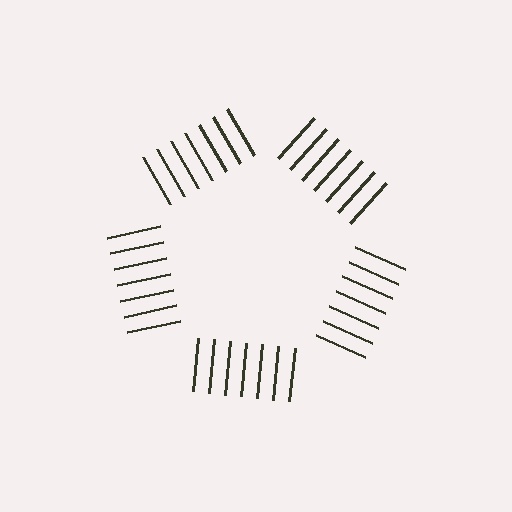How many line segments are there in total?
35 — 7 along each of the 5 edges.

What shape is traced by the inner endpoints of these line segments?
An illusory pentagon — the line segments terminate on its edges but no continuous stroke is drawn.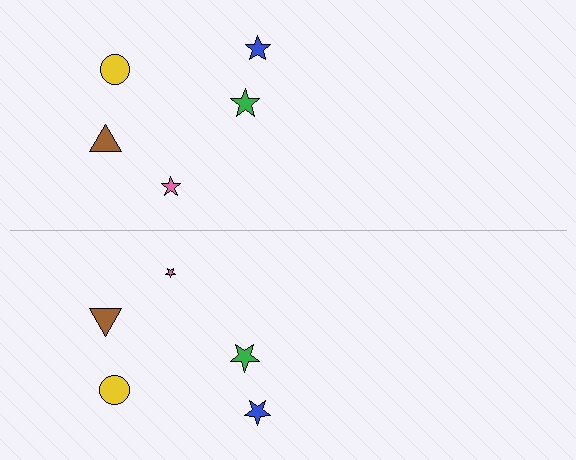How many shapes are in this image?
There are 10 shapes in this image.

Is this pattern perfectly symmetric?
No, the pattern is not perfectly symmetric. The pink star on the bottom side has a different size than its mirror counterpart.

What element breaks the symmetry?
The pink star on the bottom side has a different size than its mirror counterpart.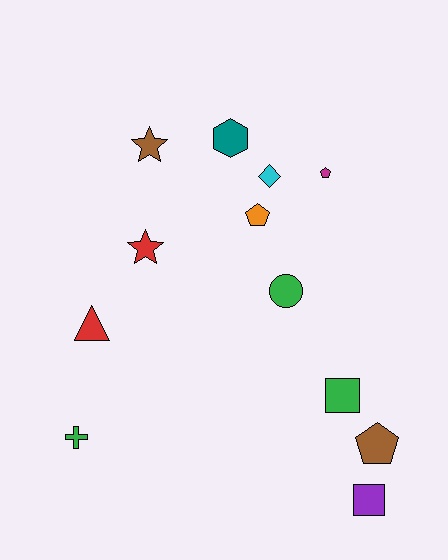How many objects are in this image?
There are 12 objects.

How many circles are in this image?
There is 1 circle.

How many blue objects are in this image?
There are no blue objects.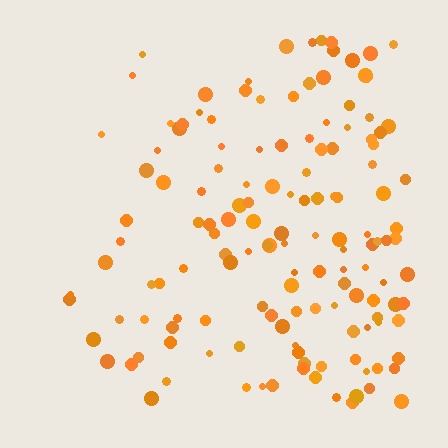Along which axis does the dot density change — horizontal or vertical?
Horizontal.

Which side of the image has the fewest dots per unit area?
The left.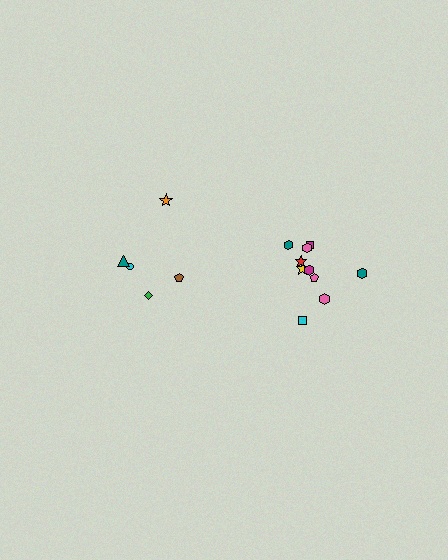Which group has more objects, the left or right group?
The right group.